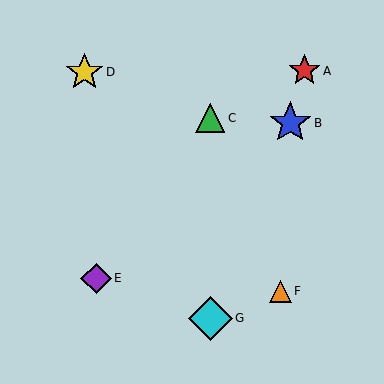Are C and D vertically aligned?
No, C is at x≈210 and D is at x≈85.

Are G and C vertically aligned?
Yes, both are at x≈210.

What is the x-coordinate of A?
Object A is at x≈305.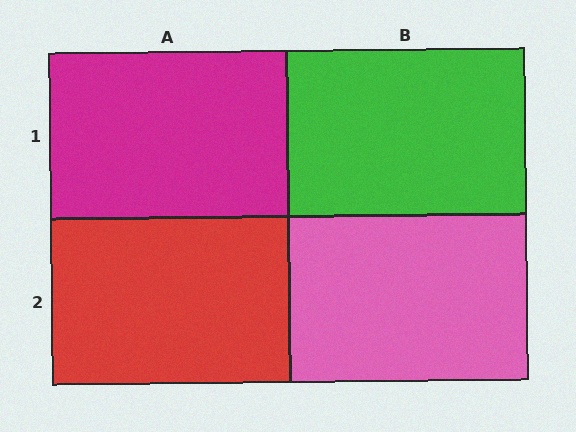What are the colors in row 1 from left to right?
Magenta, green.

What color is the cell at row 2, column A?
Red.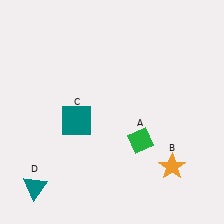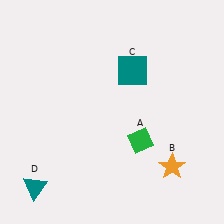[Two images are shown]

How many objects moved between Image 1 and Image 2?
1 object moved between the two images.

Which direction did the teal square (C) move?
The teal square (C) moved right.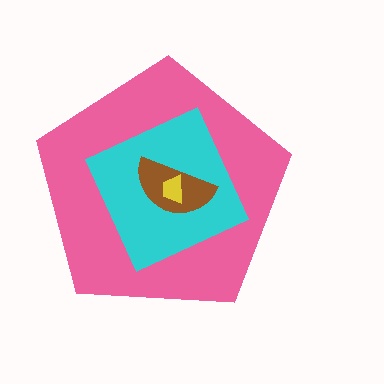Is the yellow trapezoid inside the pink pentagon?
Yes.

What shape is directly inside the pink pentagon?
The cyan square.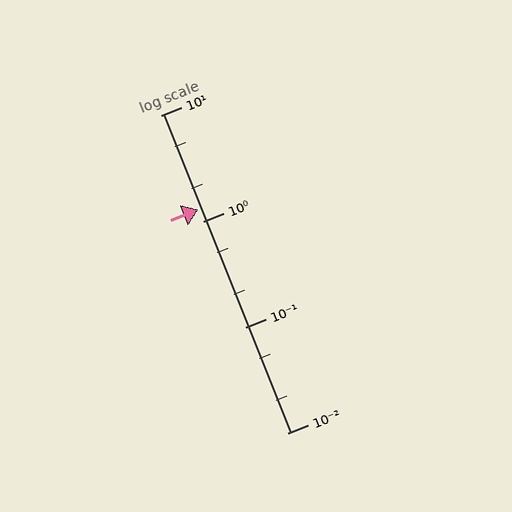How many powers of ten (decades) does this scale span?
The scale spans 3 decades, from 0.01 to 10.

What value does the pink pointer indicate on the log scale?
The pointer indicates approximately 1.3.